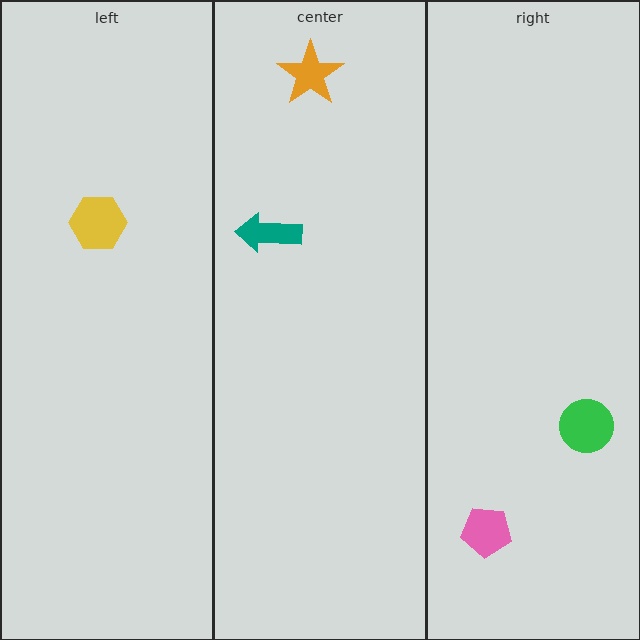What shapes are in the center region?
The teal arrow, the orange star.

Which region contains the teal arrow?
The center region.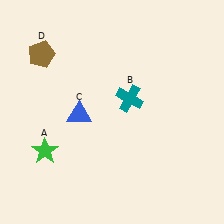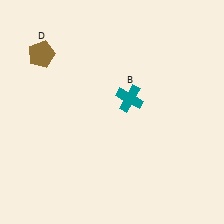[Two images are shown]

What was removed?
The blue triangle (C), the green star (A) were removed in Image 2.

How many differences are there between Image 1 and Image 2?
There are 2 differences between the two images.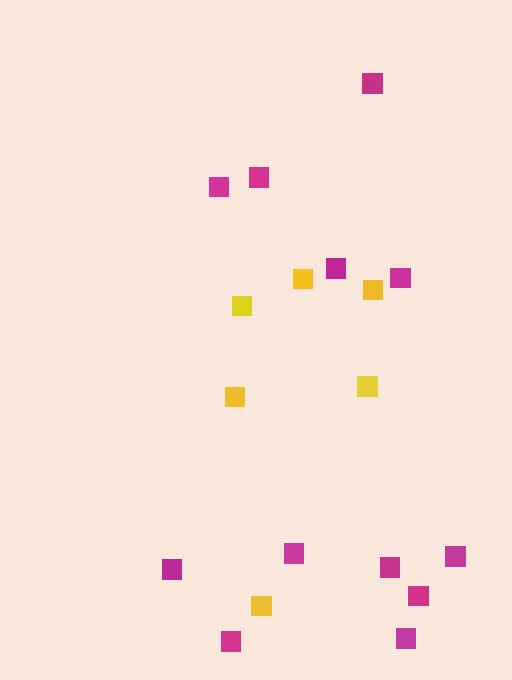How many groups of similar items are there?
There are 2 groups: one group of yellow squares (6) and one group of magenta squares (12).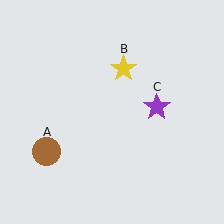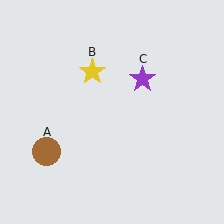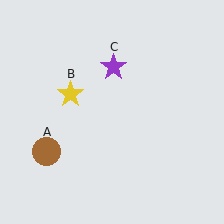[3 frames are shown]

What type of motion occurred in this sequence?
The yellow star (object B), purple star (object C) rotated counterclockwise around the center of the scene.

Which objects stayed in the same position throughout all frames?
Brown circle (object A) remained stationary.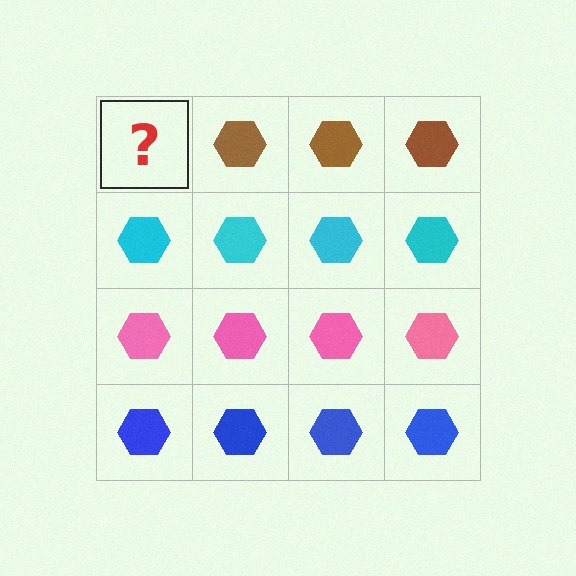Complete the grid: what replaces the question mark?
The question mark should be replaced with a brown hexagon.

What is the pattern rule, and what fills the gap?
The rule is that each row has a consistent color. The gap should be filled with a brown hexagon.